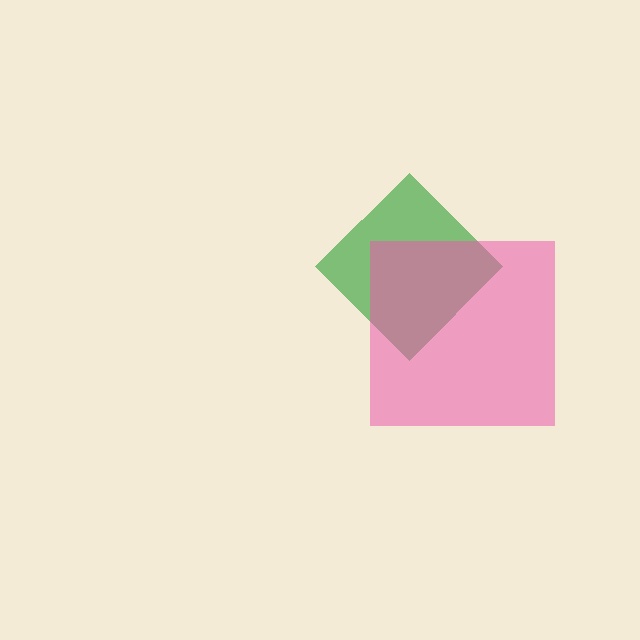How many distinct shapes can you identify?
There are 2 distinct shapes: a green diamond, a pink square.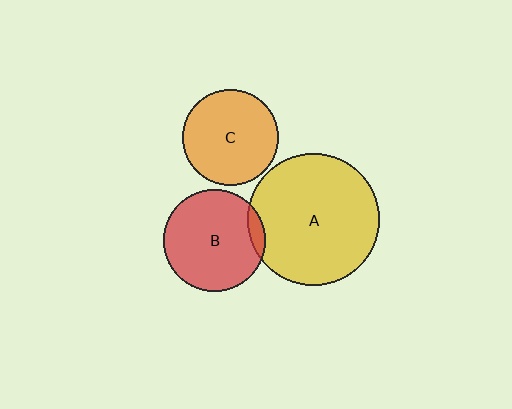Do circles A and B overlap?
Yes.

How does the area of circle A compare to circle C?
Approximately 1.9 times.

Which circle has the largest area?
Circle A (yellow).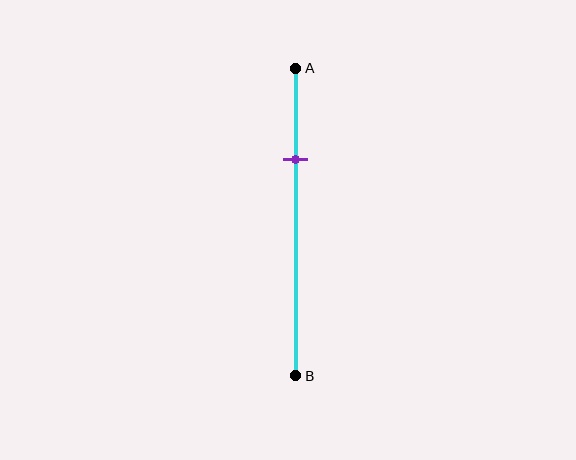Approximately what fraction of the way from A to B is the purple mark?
The purple mark is approximately 30% of the way from A to B.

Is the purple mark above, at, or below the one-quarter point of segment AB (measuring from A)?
The purple mark is below the one-quarter point of segment AB.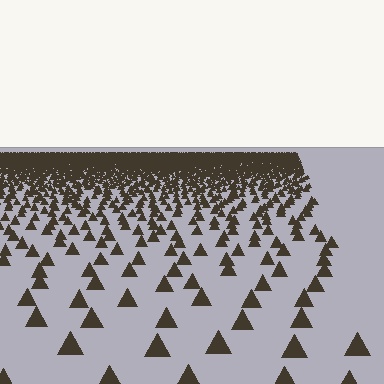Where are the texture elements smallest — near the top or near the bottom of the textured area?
Near the top.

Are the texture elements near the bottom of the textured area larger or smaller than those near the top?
Larger. Near the bottom, elements are closer to the viewer and appear at a bigger on-screen size.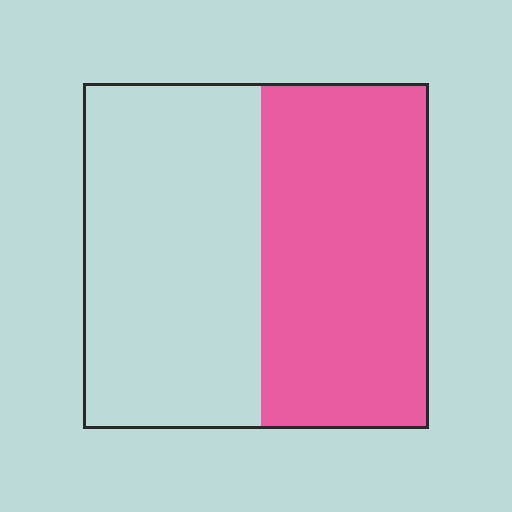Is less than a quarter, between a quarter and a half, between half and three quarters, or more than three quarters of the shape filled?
Between a quarter and a half.